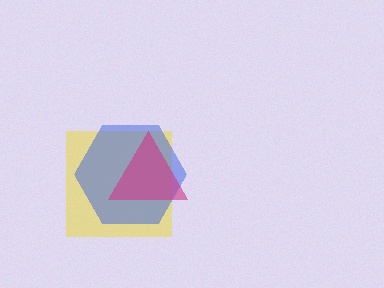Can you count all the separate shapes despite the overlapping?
Yes, there are 3 separate shapes.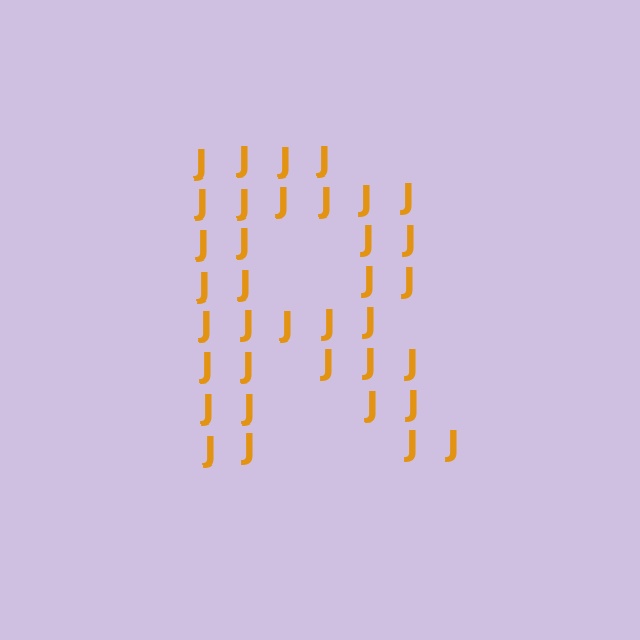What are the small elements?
The small elements are letter J's.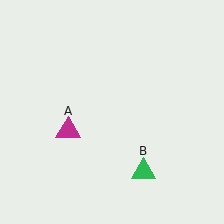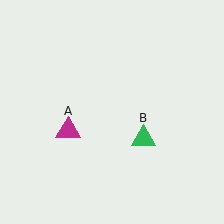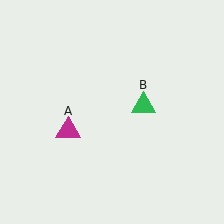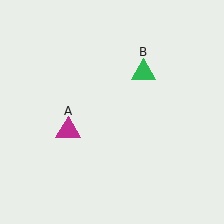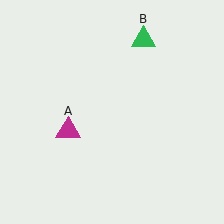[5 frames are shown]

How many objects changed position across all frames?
1 object changed position: green triangle (object B).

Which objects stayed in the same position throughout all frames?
Magenta triangle (object A) remained stationary.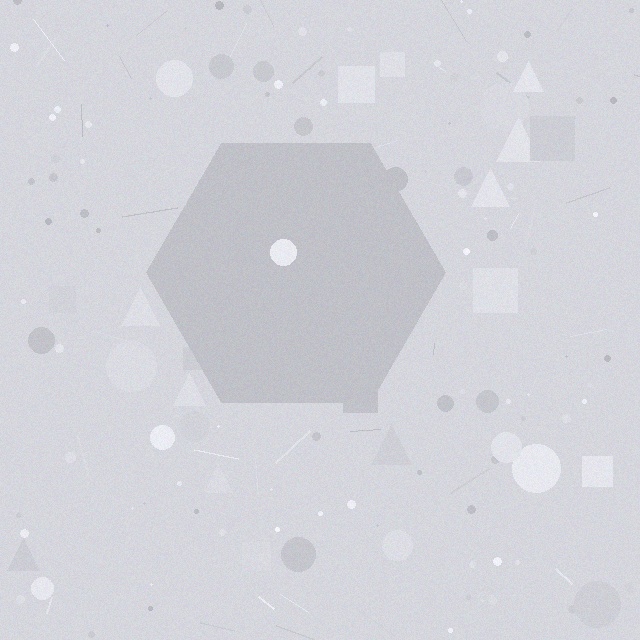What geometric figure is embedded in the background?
A hexagon is embedded in the background.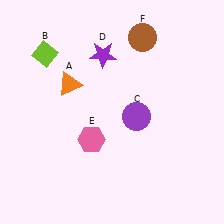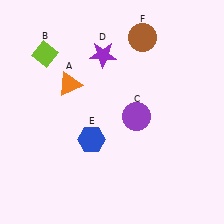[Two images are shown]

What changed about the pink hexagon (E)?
In Image 1, E is pink. In Image 2, it changed to blue.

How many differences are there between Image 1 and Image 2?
There is 1 difference between the two images.